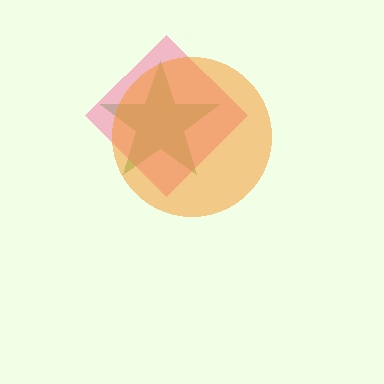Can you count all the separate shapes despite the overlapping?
Yes, there are 3 separate shapes.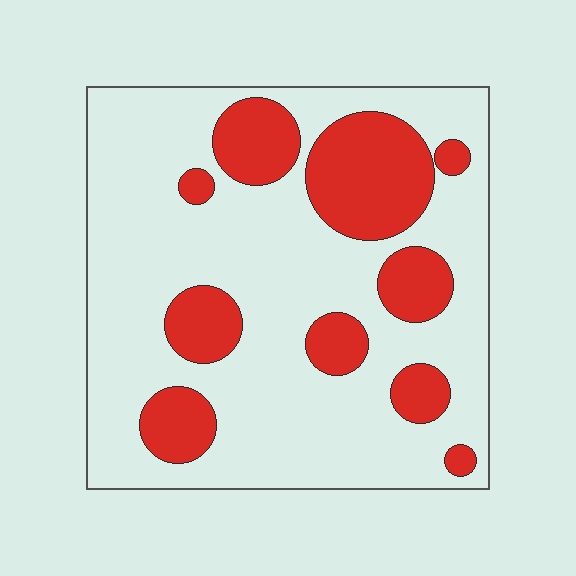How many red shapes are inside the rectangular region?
10.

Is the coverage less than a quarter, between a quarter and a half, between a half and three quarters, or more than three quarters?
Between a quarter and a half.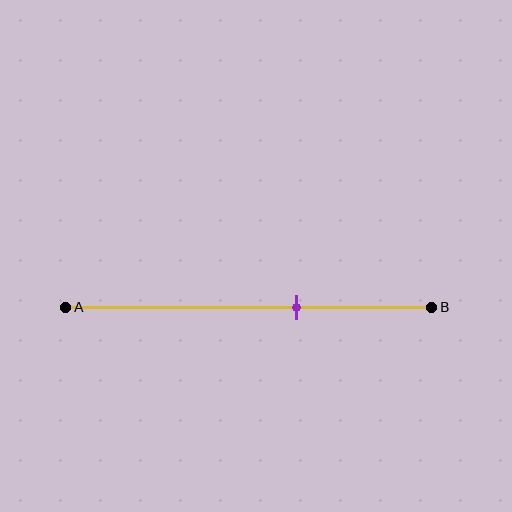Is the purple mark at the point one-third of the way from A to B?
No, the mark is at about 65% from A, not at the 33% one-third point.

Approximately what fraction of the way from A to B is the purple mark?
The purple mark is approximately 65% of the way from A to B.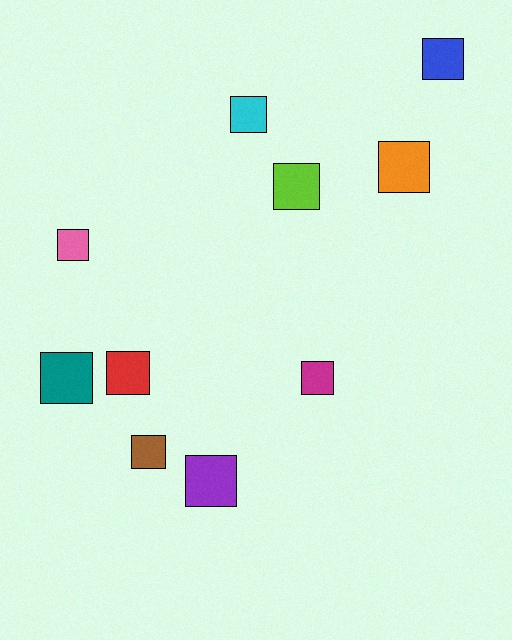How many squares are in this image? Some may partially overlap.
There are 10 squares.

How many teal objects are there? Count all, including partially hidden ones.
There is 1 teal object.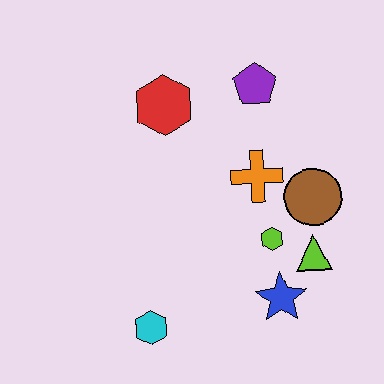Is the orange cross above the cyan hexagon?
Yes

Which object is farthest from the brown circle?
The cyan hexagon is farthest from the brown circle.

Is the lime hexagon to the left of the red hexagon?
No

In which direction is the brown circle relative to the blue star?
The brown circle is above the blue star.